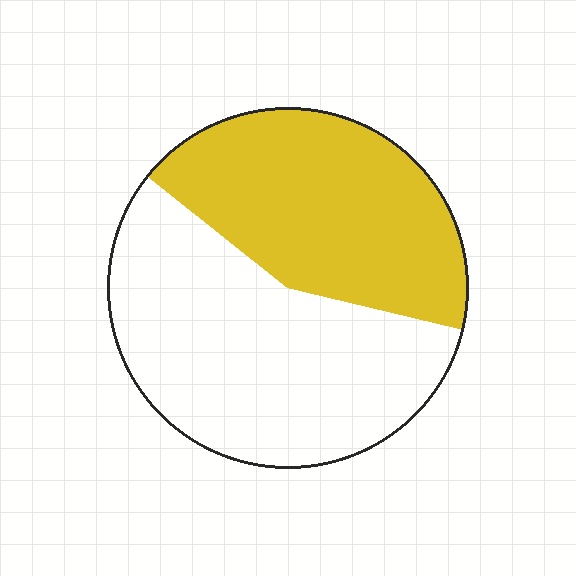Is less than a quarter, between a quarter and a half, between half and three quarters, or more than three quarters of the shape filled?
Between a quarter and a half.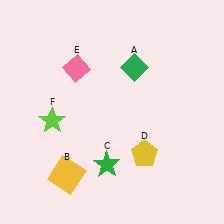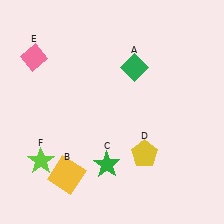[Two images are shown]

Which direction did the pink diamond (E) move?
The pink diamond (E) moved left.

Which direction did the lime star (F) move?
The lime star (F) moved down.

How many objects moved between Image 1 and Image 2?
2 objects moved between the two images.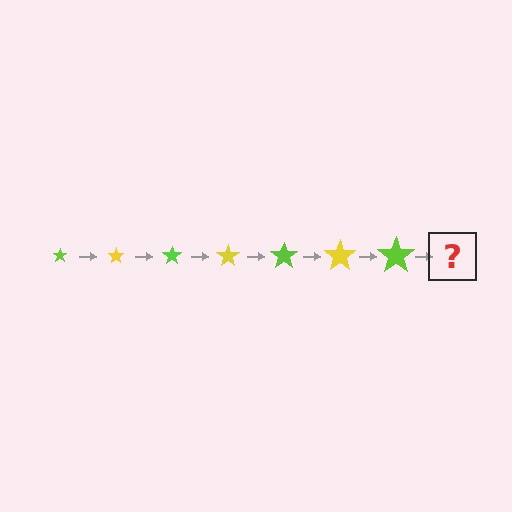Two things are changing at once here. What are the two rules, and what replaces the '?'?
The two rules are that the star grows larger each step and the color cycles through lime and yellow. The '?' should be a yellow star, larger than the previous one.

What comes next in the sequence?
The next element should be a yellow star, larger than the previous one.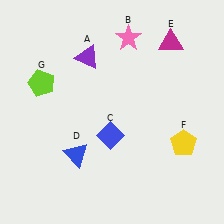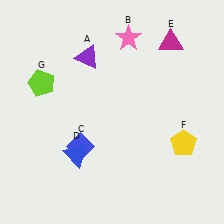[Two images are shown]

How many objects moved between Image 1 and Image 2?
1 object moved between the two images.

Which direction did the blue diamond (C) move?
The blue diamond (C) moved left.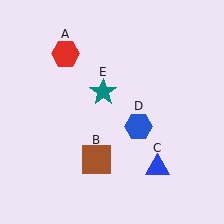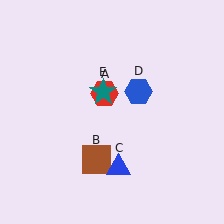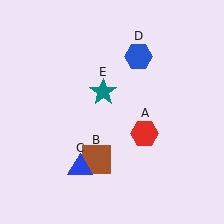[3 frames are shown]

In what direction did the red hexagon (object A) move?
The red hexagon (object A) moved down and to the right.